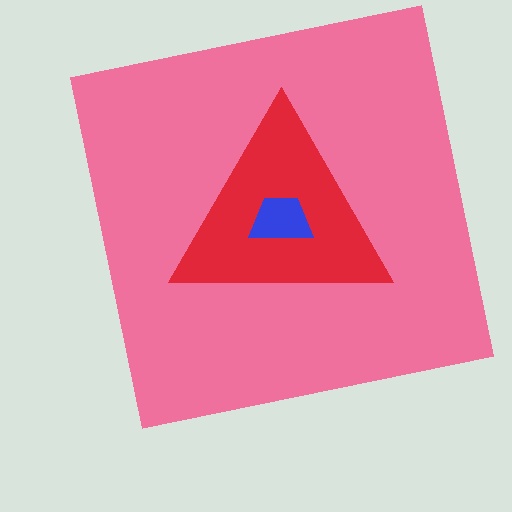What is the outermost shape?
The pink square.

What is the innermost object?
The blue trapezoid.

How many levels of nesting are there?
3.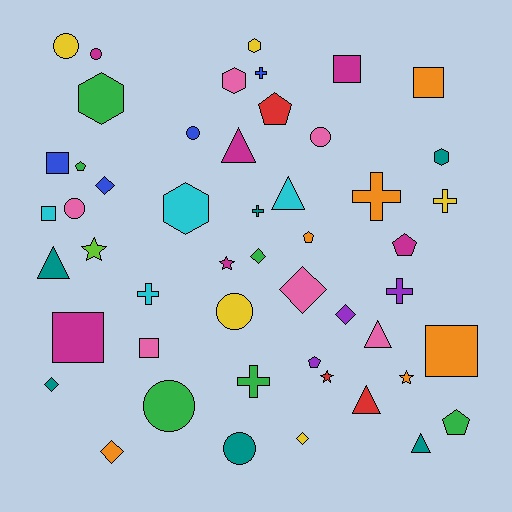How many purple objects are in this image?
There are 3 purple objects.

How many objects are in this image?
There are 50 objects.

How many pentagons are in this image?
There are 6 pentagons.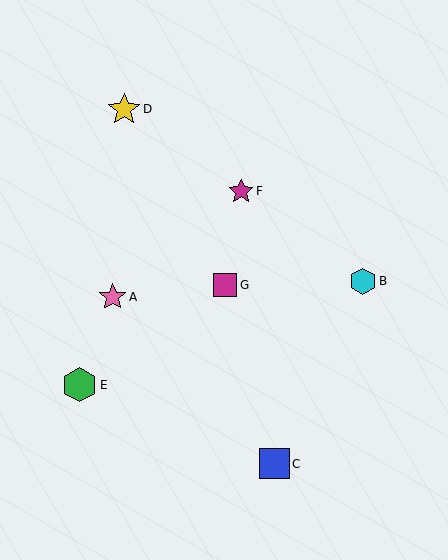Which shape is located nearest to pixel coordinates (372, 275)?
The cyan hexagon (labeled B) at (363, 281) is nearest to that location.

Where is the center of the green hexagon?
The center of the green hexagon is at (80, 385).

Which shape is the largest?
The green hexagon (labeled E) is the largest.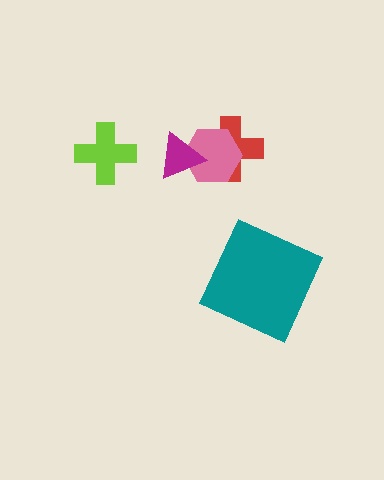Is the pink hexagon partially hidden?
Yes, it is partially covered by another shape.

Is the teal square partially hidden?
No, no other shape covers it.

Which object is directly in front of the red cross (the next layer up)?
The pink hexagon is directly in front of the red cross.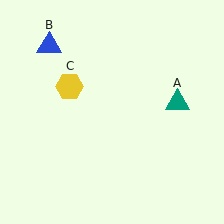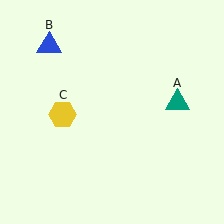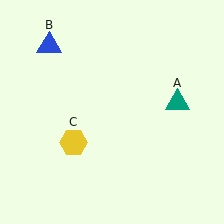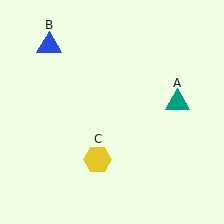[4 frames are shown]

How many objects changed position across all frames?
1 object changed position: yellow hexagon (object C).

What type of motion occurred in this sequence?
The yellow hexagon (object C) rotated counterclockwise around the center of the scene.